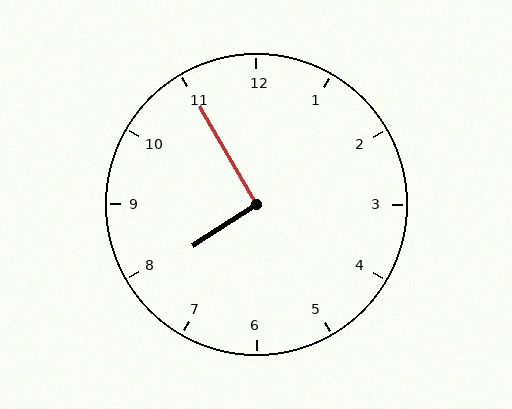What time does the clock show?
7:55.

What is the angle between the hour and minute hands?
Approximately 92 degrees.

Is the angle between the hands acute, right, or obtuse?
It is right.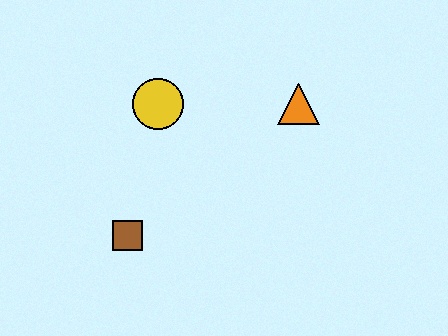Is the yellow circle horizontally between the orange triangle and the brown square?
Yes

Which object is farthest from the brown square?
The orange triangle is farthest from the brown square.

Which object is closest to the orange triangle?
The yellow circle is closest to the orange triangle.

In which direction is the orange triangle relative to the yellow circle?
The orange triangle is to the right of the yellow circle.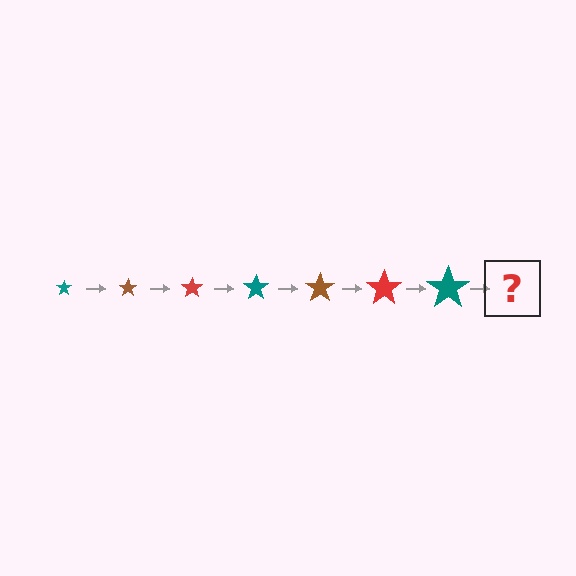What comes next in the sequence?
The next element should be a brown star, larger than the previous one.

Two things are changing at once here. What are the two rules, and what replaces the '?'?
The two rules are that the star grows larger each step and the color cycles through teal, brown, and red. The '?' should be a brown star, larger than the previous one.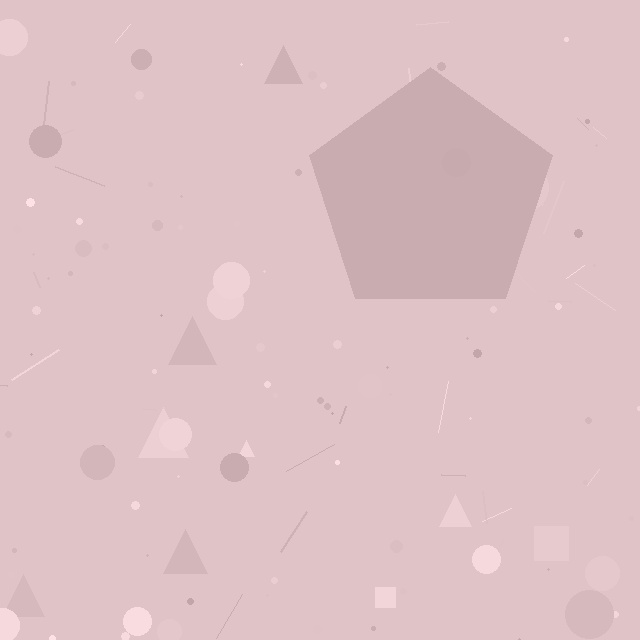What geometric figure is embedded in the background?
A pentagon is embedded in the background.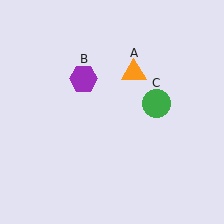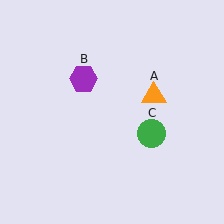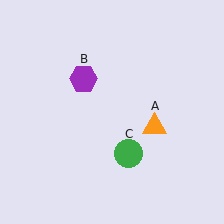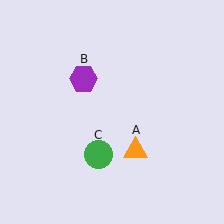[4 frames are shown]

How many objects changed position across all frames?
2 objects changed position: orange triangle (object A), green circle (object C).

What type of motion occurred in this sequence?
The orange triangle (object A), green circle (object C) rotated clockwise around the center of the scene.